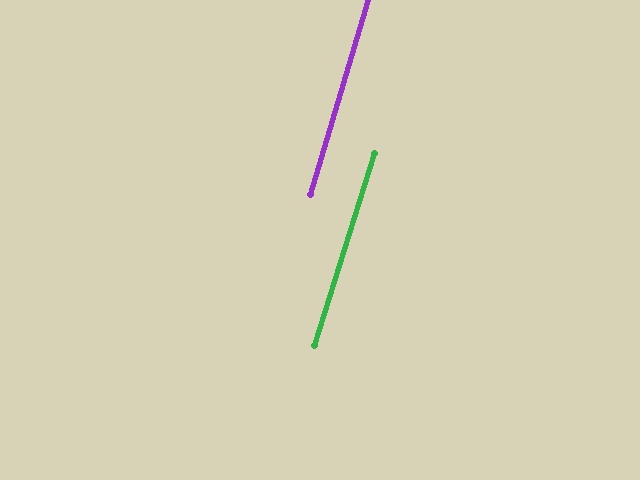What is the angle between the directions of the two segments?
Approximately 1 degree.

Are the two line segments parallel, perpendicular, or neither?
Parallel — their directions differ by only 0.9°.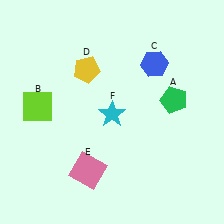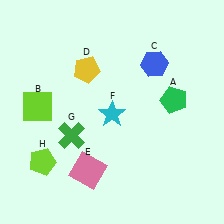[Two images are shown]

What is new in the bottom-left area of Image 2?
A green cross (G) was added in the bottom-left area of Image 2.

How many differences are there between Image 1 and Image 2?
There are 2 differences between the two images.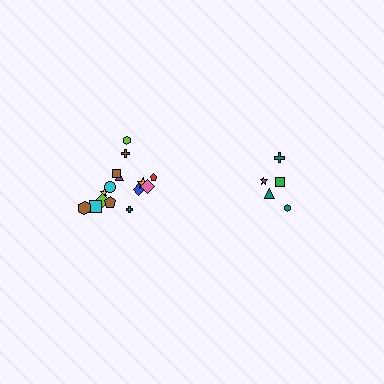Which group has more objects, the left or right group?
The left group.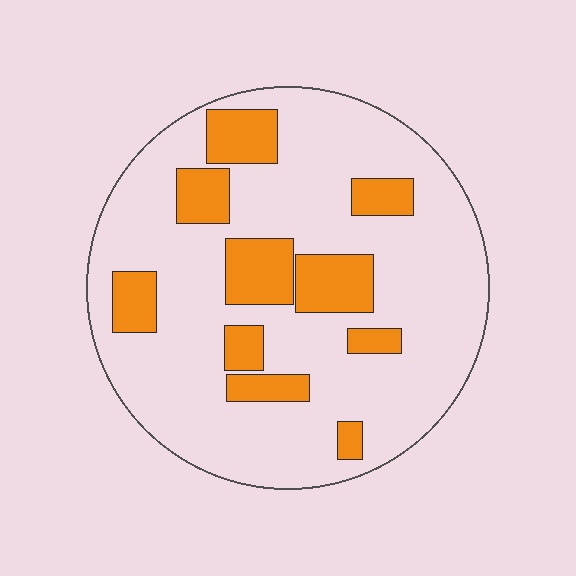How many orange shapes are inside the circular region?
10.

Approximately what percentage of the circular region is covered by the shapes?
Approximately 20%.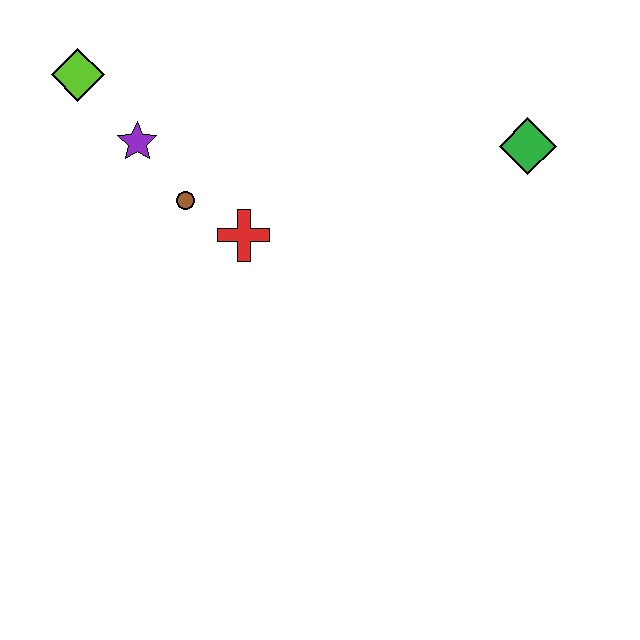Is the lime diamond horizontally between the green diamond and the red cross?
No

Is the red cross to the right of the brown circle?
Yes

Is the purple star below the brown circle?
No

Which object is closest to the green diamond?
The red cross is closest to the green diamond.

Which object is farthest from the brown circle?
The green diamond is farthest from the brown circle.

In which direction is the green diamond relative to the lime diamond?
The green diamond is to the right of the lime diamond.